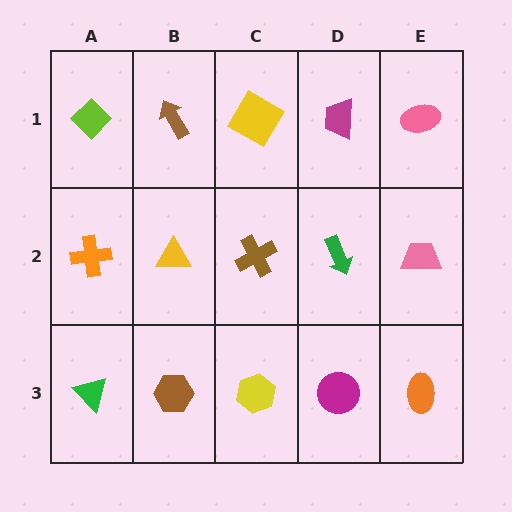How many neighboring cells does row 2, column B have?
4.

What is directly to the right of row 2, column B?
A brown cross.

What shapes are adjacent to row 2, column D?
A magenta trapezoid (row 1, column D), a magenta circle (row 3, column D), a brown cross (row 2, column C), a pink trapezoid (row 2, column E).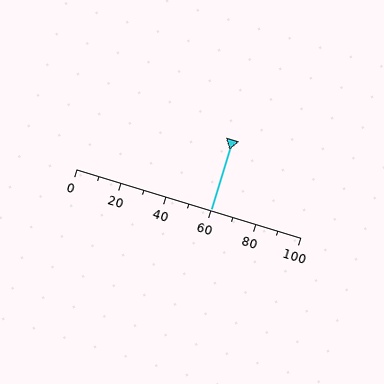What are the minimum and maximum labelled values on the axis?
The axis runs from 0 to 100.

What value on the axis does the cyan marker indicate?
The marker indicates approximately 60.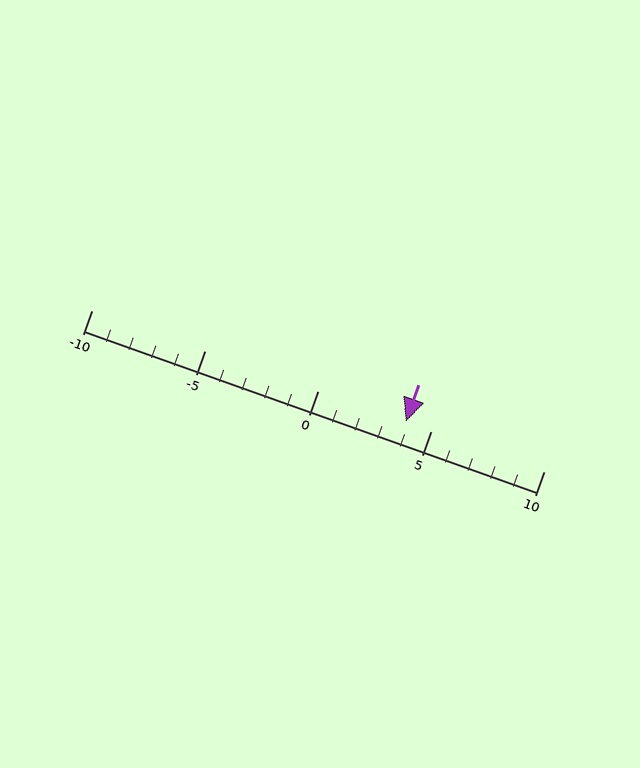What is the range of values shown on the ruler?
The ruler shows values from -10 to 10.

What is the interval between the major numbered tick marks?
The major tick marks are spaced 5 units apart.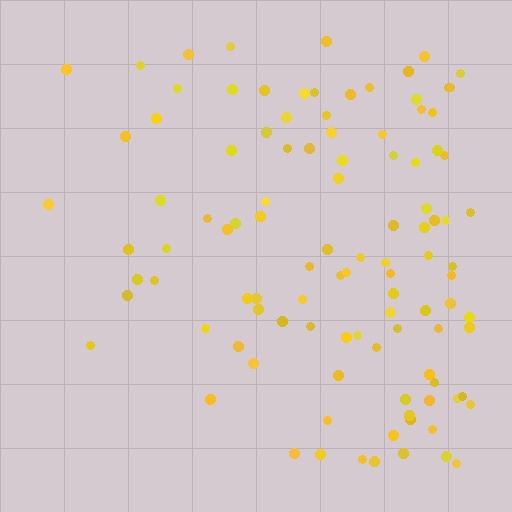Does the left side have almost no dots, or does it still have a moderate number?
Still a moderate number, just noticeably fewer than the right.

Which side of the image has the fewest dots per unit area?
The left.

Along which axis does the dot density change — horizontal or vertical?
Horizontal.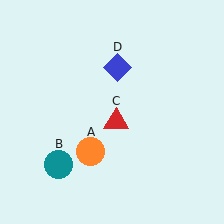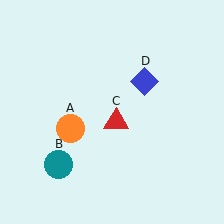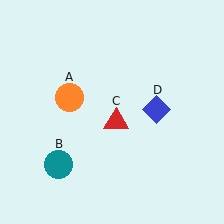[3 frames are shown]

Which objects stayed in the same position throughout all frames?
Teal circle (object B) and red triangle (object C) remained stationary.